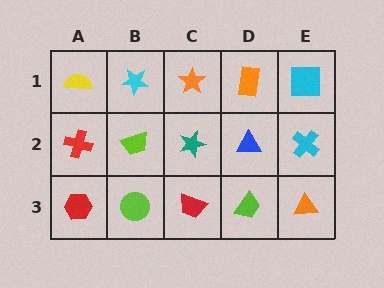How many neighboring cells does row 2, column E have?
3.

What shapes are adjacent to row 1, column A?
A red cross (row 2, column A), a cyan star (row 1, column B).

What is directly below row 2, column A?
A red hexagon.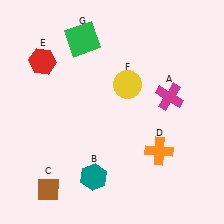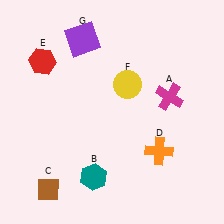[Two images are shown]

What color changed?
The square (G) changed from green in Image 1 to purple in Image 2.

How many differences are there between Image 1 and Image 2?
There is 1 difference between the two images.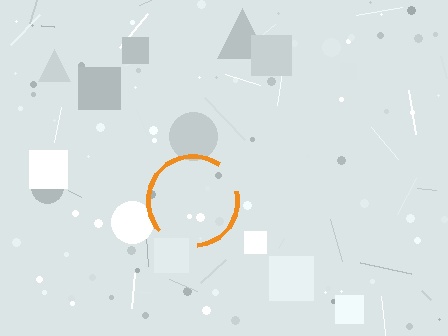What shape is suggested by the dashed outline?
The dashed outline suggests a circle.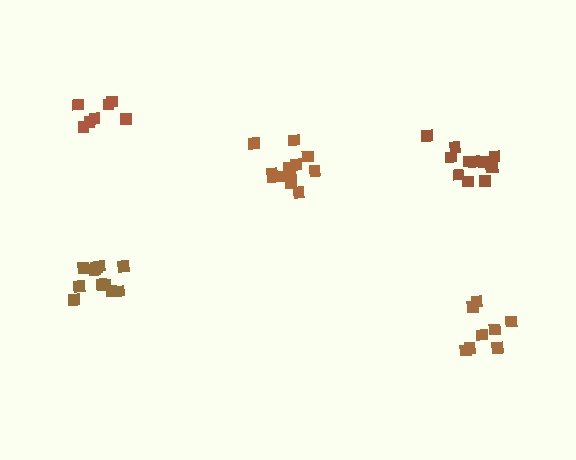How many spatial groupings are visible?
There are 5 spatial groupings.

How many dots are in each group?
Group 1: 8 dots, Group 2: 7 dots, Group 3: 12 dots, Group 4: 13 dots, Group 5: 11 dots (51 total).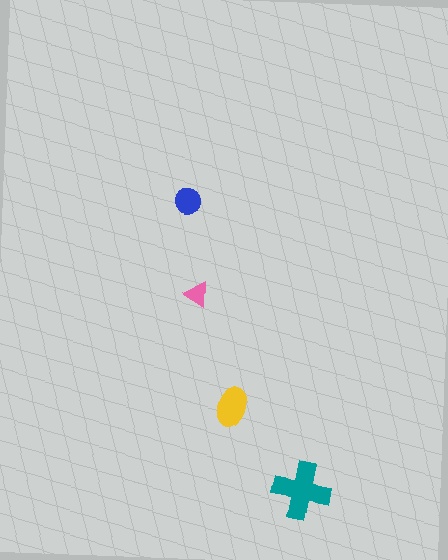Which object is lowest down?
The teal cross is bottommost.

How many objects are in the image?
There are 4 objects in the image.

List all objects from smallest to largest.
The pink triangle, the blue circle, the yellow ellipse, the teal cross.